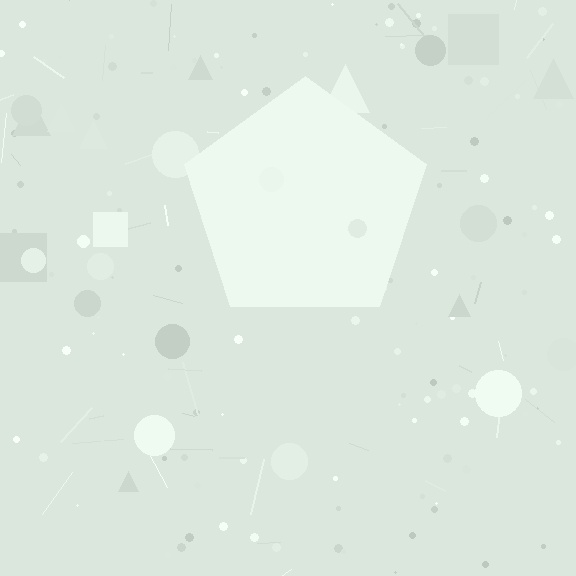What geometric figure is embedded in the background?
A pentagon is embedded in the background.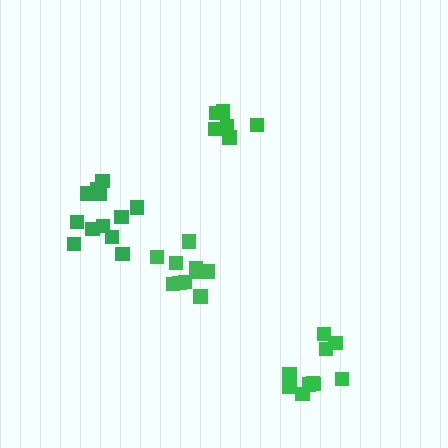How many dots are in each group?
Group 1: 10 dots, Group 2: 12 dots, Group 3: 6 dots, Group 4: 10 dots (38 total).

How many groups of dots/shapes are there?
There are 4 groups.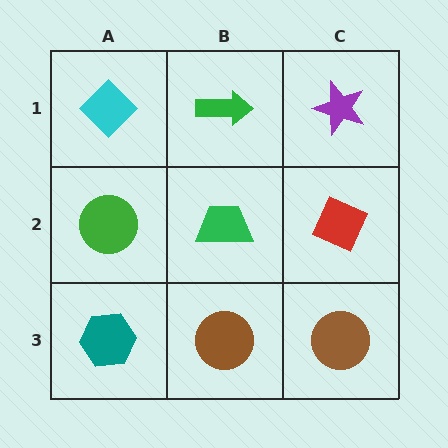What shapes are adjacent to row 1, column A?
A green circle (row 2, column A), a green arrow (row 1, column B).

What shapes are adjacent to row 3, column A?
A green circle (row 2, column A), a brown circle (row 3, column B).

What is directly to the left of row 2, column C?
A green trapezoid.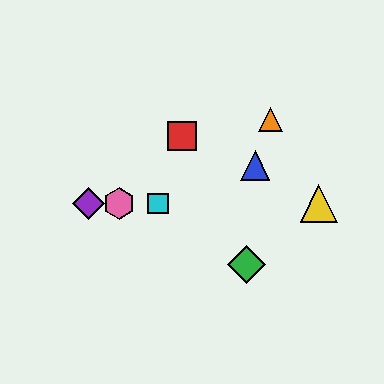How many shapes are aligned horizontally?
4 shapes (the yellow triangle, the purple diamond, the cyan square, the pink hexagon) are aligned horizontally.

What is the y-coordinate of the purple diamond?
The purple diamond is at y≈203.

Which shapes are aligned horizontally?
The yellow triangle, the purple diamond, the cyan square, the pink hexagon are aligned horizontally.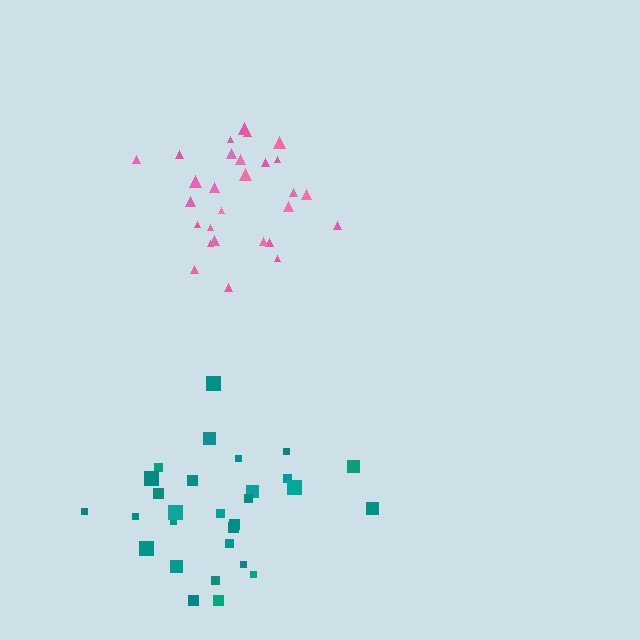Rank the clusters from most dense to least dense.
pink, teal.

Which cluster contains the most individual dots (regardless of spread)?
Teal (29).